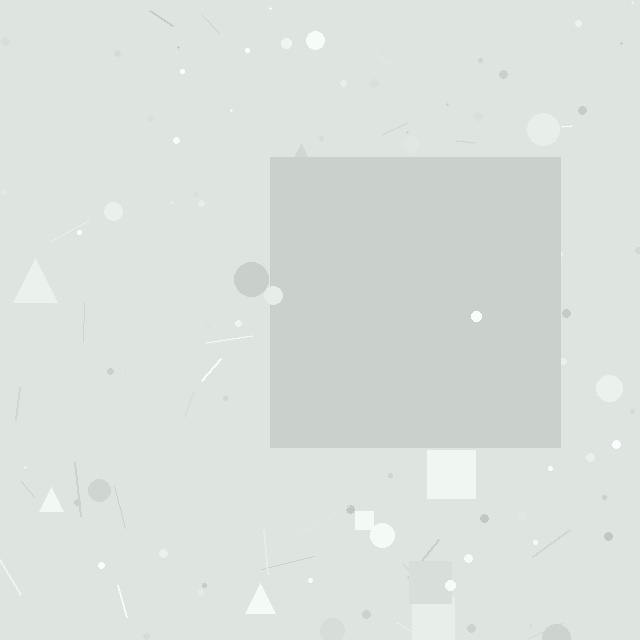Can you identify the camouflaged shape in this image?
The camouflaged shape is a square.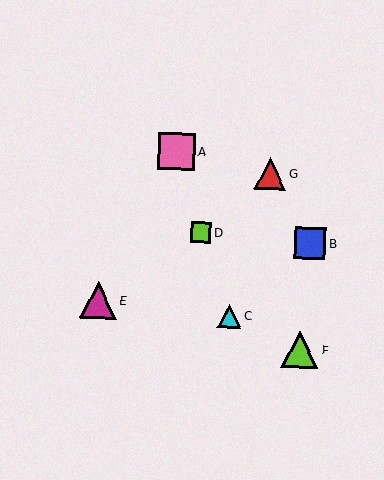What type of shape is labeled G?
Shape G is a red triangle.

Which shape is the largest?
The magenta triangle (labeled E) is the largest.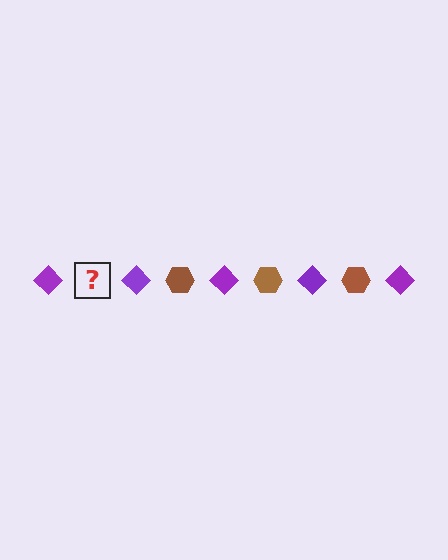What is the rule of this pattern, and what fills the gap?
The rule is that the pattern alternates between purple diamond and brown hexagon. The gap should be filled with a brown hexagon.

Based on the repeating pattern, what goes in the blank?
The blank should be a brown hexagon.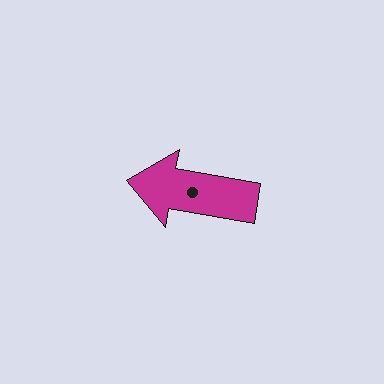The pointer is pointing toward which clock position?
Roughly 9 o'clock.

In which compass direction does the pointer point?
West.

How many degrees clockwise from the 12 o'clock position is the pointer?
Approximately 280 degrees.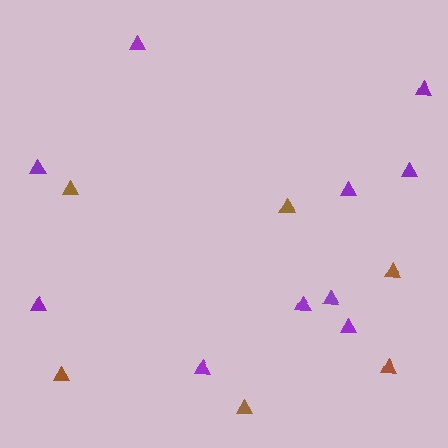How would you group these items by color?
There are 2 groups: one group of brown triangles (6) and one group of purple triangles (10).